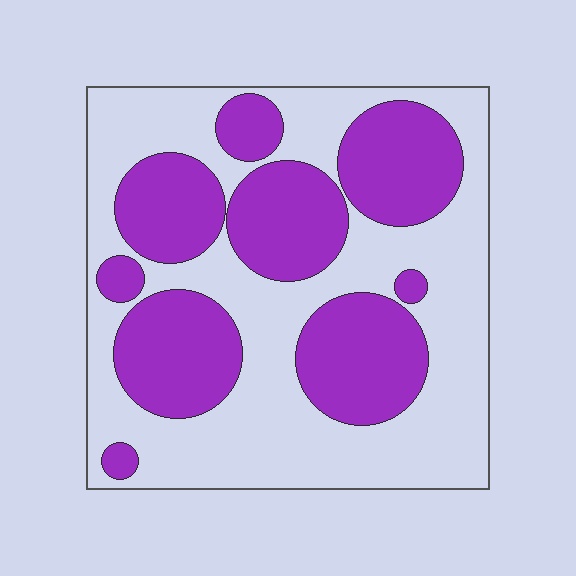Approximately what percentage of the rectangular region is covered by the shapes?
Approximately 40%.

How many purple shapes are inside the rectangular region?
9.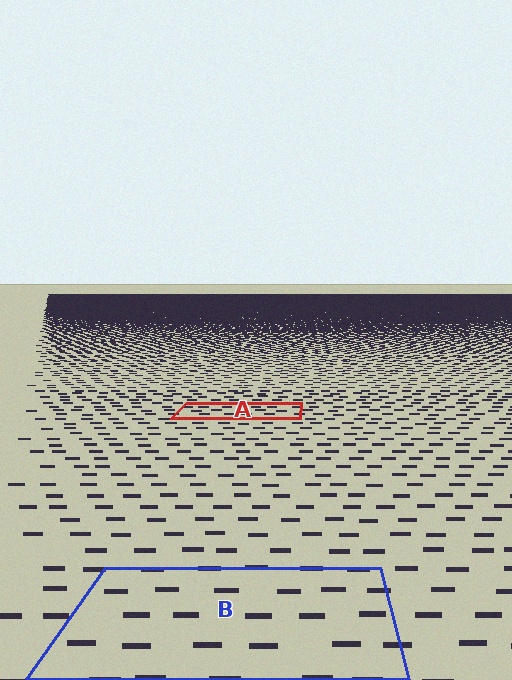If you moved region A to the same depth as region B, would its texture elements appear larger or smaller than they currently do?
They would appear larger. At a closer depth, the same texture elements are projected at a bigger on-screen size.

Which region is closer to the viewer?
Region B is closer. The texture elements there are larger and more spread out.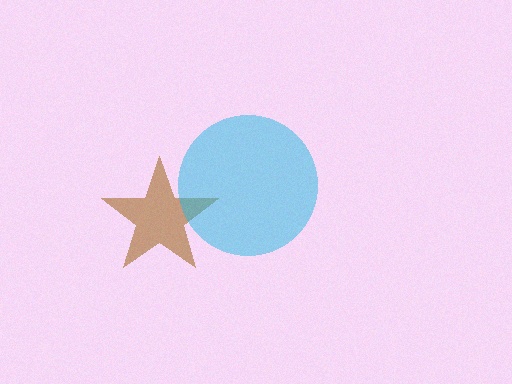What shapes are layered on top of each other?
The layered shapes are: a brown star, a cyan circle.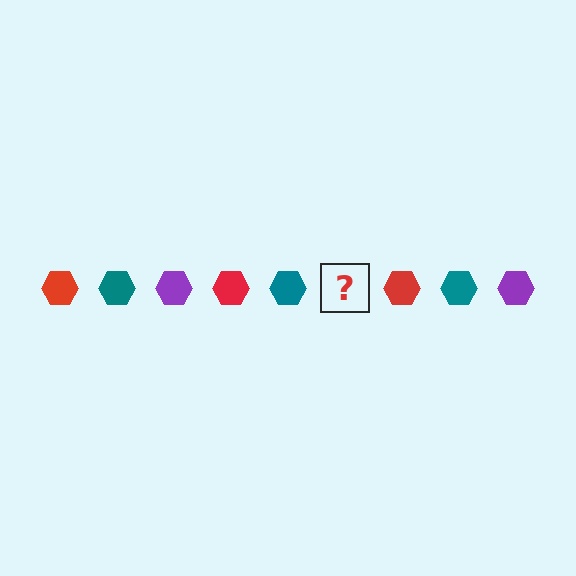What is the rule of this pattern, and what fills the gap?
The rule is that the pattern cycles through red, teal, purple hexagons. The gap should be filled with a purple hexagon.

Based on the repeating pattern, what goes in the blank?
The blank should be a purple hexagon.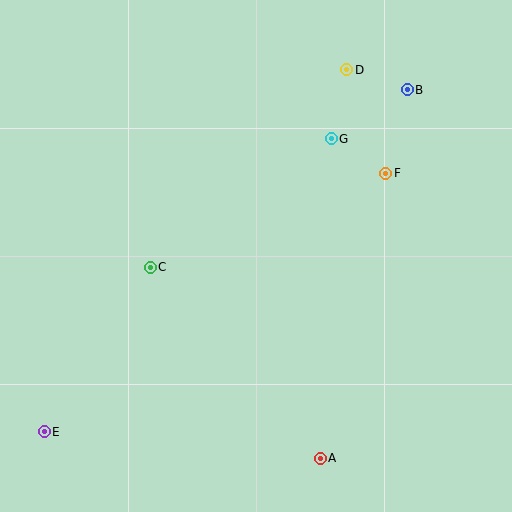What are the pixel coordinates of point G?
Point G is at (331, 139).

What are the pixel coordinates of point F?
Point F is at (386, 173).